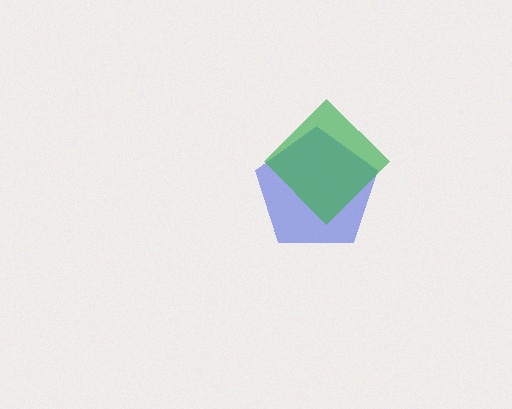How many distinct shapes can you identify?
There are 2 distinct shapes: a blue pentagon, a green diamond.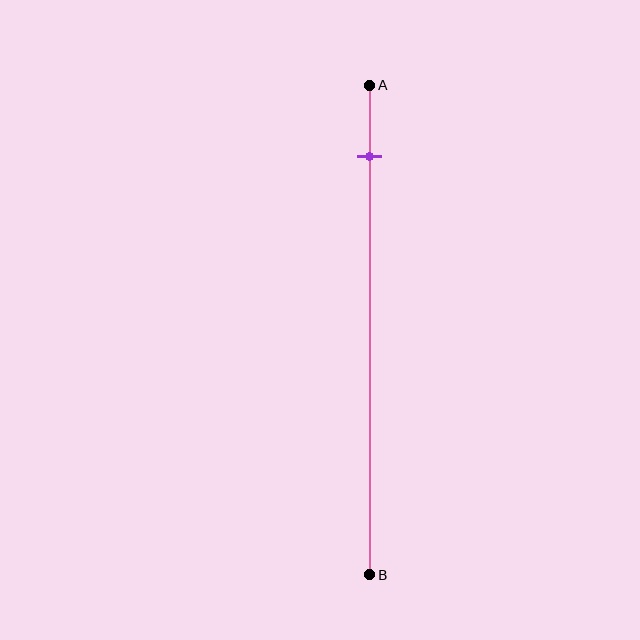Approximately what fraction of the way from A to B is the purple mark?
The purple mark is approximately 15% of the way from A to B.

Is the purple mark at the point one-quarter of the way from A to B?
No, the mark is at about 15% from A, not at the 25% one-quarter point.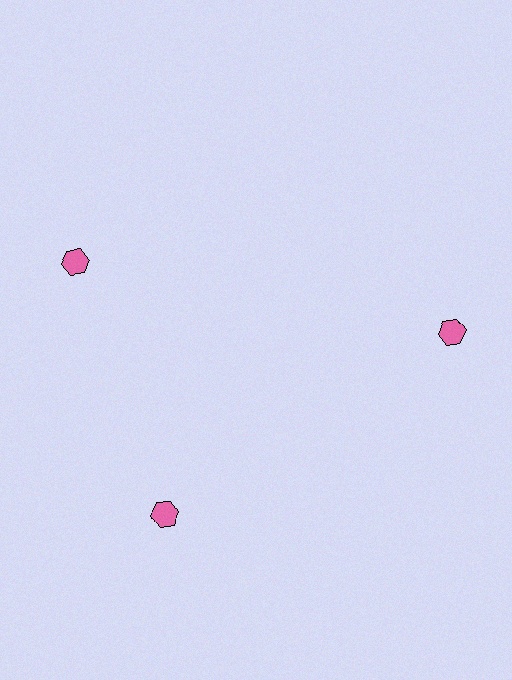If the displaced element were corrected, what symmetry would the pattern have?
It would have 3-fold rotational symmetry — the pattern would map onto itself every 120 degrees.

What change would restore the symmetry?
The symmetry would be restored by rotating it back into even spacing with its neighbors so that all 3 hexagons sit at equal angles and equal distance from the center.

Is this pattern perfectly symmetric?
No. The 3 pink hexagons are arranged in a ring, but one element near the 11 o'clock position is rotated out of alignment along the ring, breaking the 3-fold rotational symmetry.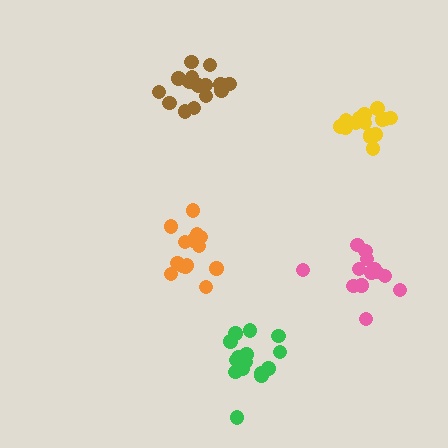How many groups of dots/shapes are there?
There are 5 groups.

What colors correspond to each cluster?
The clusters are colored: orange, green, brown, pink, yellow.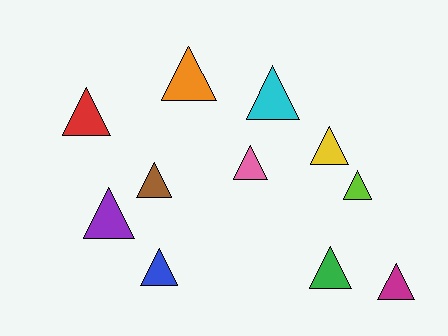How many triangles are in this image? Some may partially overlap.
There are 11 triangles.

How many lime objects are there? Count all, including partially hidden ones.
There is 1 lime object.